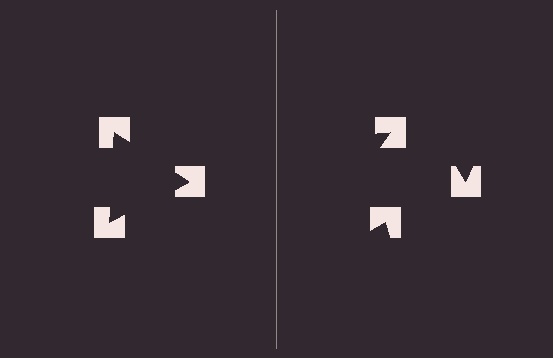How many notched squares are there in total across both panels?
6 — 3 on each side.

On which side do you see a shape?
An illusory triangle appears on the left side. On the right side the wedge cuts are rotated, so no coherent shape forms.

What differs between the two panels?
The notched squares are positioned identically on both sides; only the wedge orientations differ. On the left they align to a triangle; on the right they are misaligned.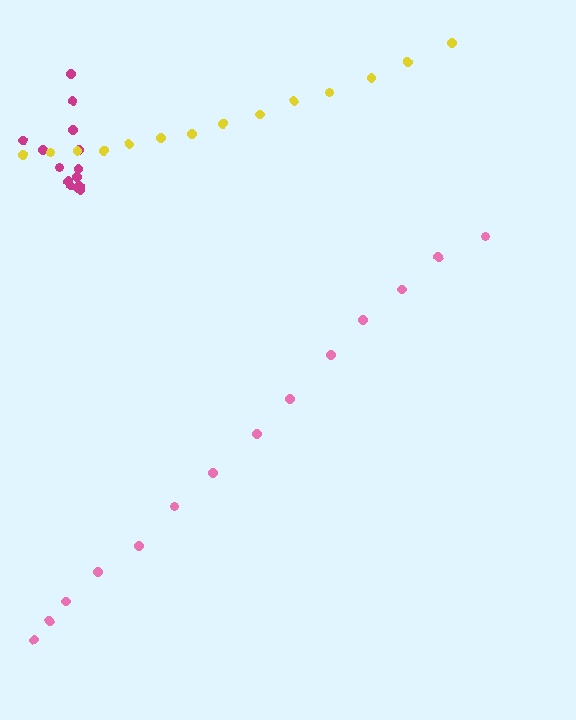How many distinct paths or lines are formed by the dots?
There are 3 distinct paths.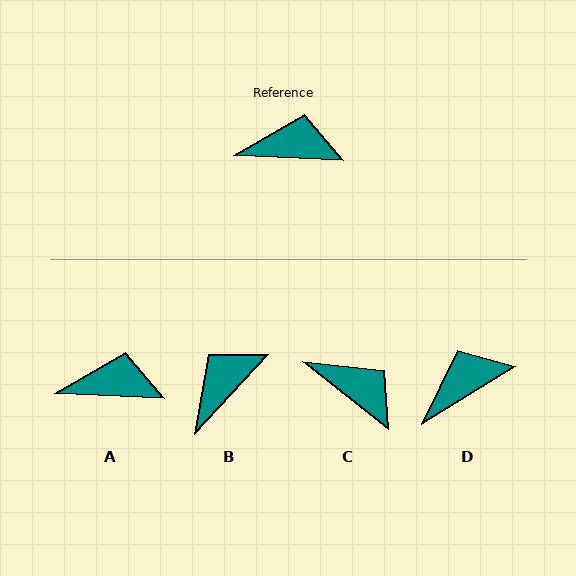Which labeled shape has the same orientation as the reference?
A.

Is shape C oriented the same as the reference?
No, it is off by about 36 degrees.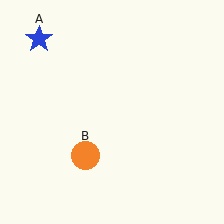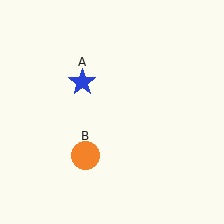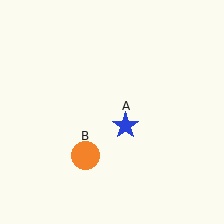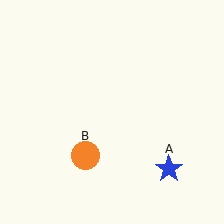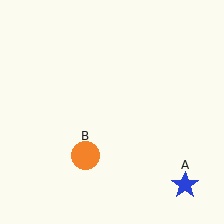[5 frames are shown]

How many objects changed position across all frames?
1 object changed position: blue star (object A).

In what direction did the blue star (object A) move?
The blue star (object A) moved down and to the right.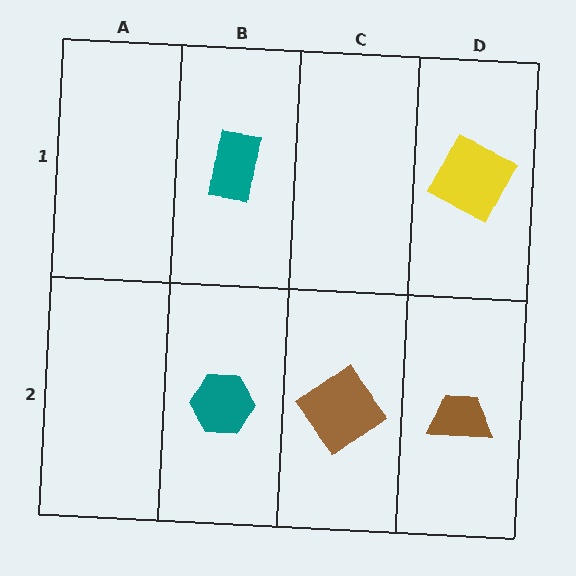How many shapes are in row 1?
2 shapes.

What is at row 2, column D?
A brown trapezoid.